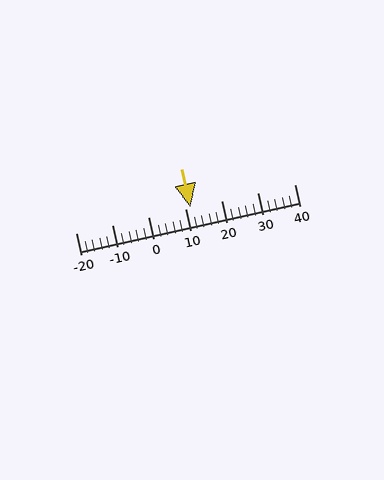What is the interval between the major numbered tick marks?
The major tick marks are spaced 10 units apart.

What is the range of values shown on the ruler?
The ruler shows values from -20 to 40.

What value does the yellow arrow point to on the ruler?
The yellow arrow points to approximately 12.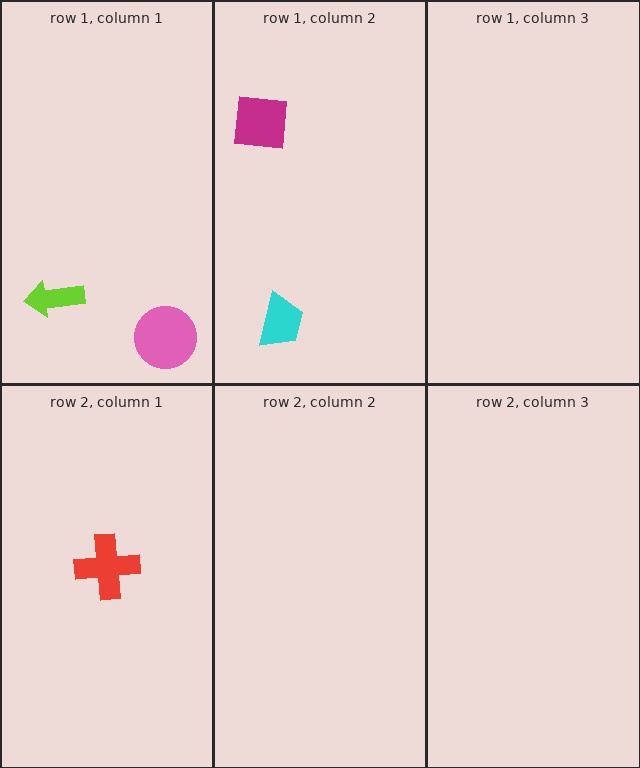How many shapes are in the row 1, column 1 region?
2.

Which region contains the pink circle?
The row 1, column 1 region.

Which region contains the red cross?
The row 2, column 1 region.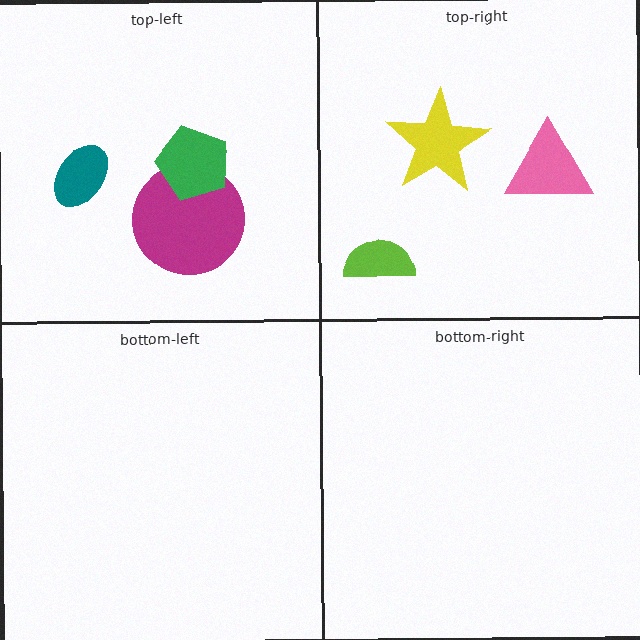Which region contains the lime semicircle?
The top-right region.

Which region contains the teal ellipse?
The top-left region.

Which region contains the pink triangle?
The top-right region.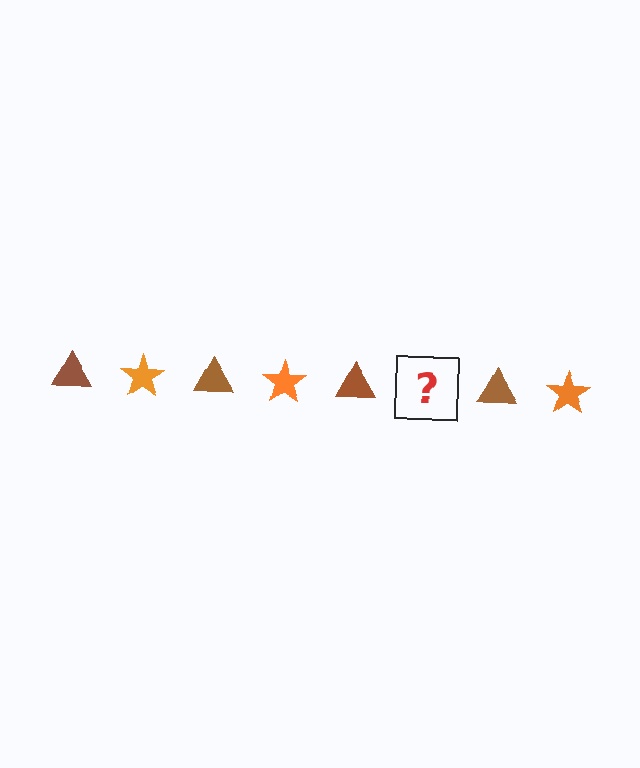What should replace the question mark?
The question mark should be replaced with an orange star.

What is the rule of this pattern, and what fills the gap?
The rule is that the pattern alternates between brown triangle and orange star. The gap should be filled with an orange star.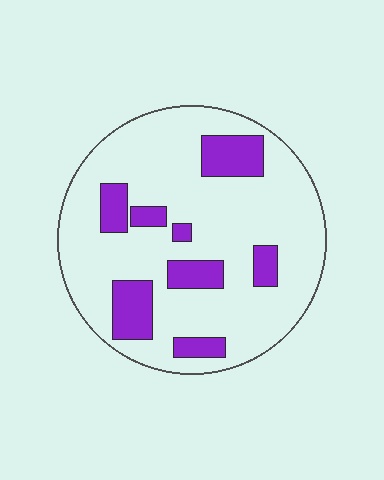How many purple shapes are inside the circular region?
8.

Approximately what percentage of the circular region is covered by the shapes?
Approximately 20%.